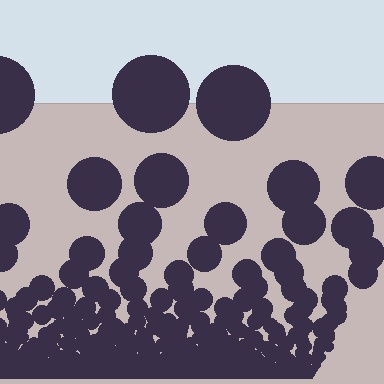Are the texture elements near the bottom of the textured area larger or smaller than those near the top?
Smaller. The gradient is inverted — elements near the bottom are smaller and denser.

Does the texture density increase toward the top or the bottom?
Density increases toward the bottom.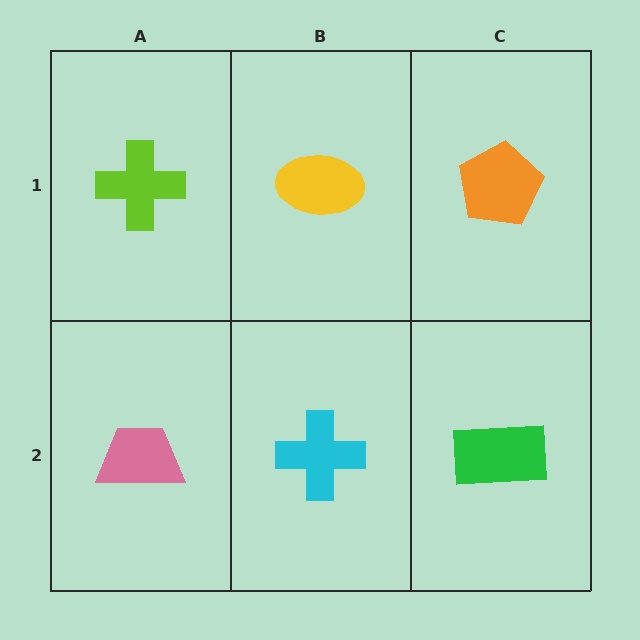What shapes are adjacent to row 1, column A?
A pink trapezoid (row 2, column A), a yellow ellipse (row 1, column B).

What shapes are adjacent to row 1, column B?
A cyan cross (row 2, column B), a lime cross (row 1, column A), an orange pentagon (row 1, column C).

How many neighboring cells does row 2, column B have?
3.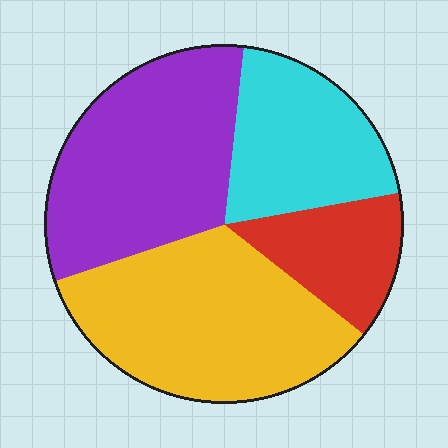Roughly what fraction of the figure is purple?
Purple covers 32% of the figure.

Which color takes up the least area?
Red, at roughly 15%.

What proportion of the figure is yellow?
Yellow covers about 35% of the figure.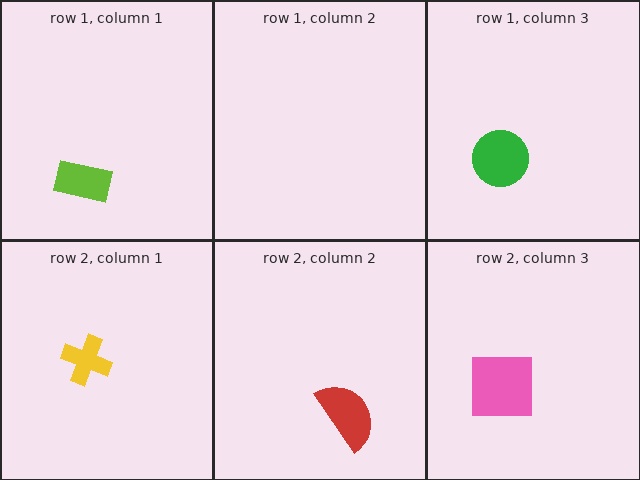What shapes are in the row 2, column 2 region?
The red semicircle.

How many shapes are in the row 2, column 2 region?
1.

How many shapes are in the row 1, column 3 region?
1.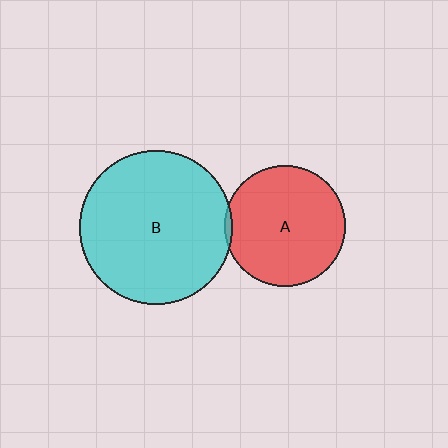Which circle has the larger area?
Circle B (cyan).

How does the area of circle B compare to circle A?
Approximately 1.6 times.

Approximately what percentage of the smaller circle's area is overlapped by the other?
Approximately 5%.